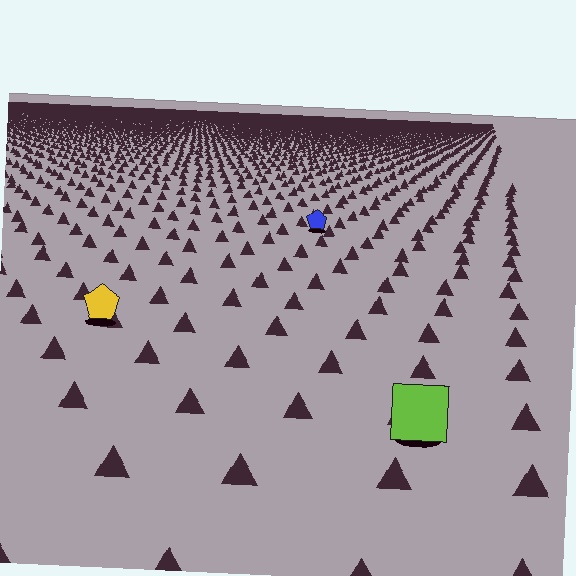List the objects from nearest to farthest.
From nearest to farthest: the lime square, the yellow pentagon, the blue pentagon.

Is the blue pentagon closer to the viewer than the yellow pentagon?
No. The yellow pentagon is closer — you can tell from the texture gradient: the ground texture is coarser near it.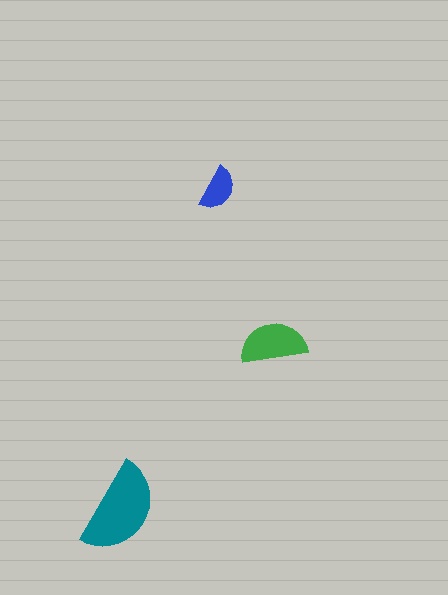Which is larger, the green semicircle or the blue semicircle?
The green one.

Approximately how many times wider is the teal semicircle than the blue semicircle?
About 2 times wider.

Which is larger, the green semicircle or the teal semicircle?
The teal one.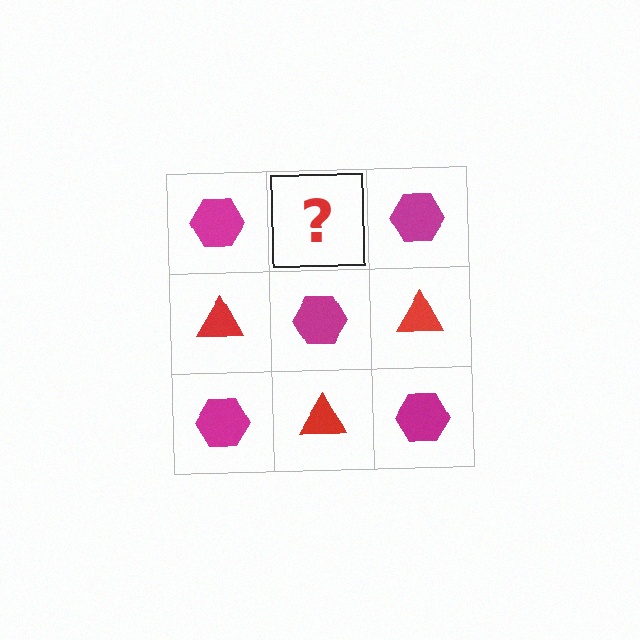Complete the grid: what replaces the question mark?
The question mark should be replaced with a red triangle.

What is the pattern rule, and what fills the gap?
The rule is that it alternates magenta hexagon and red triangle in a checkerboard pattern. The gap should be filled with a red triangle.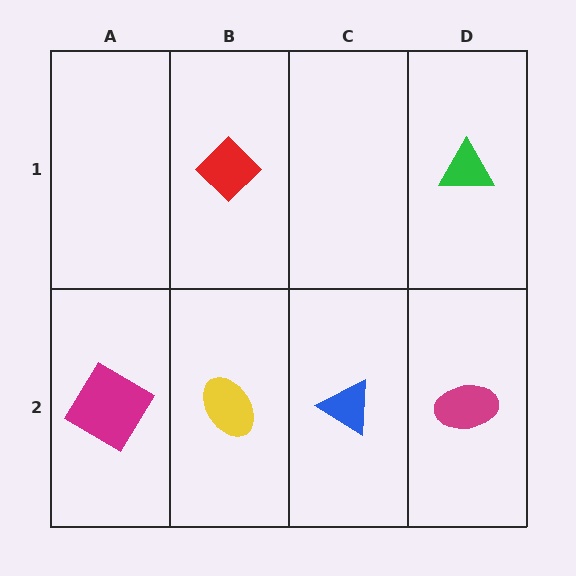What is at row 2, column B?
A yellow ellipse.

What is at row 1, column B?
A red diamond.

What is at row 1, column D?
A green triangle.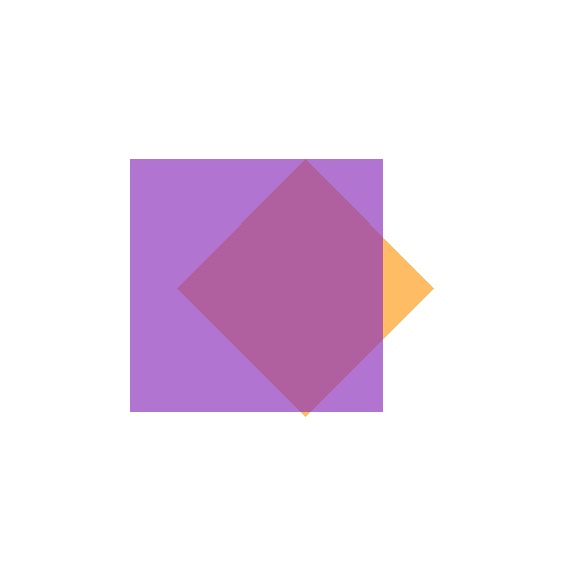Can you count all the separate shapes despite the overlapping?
Yes, there are 2 separate shapes.